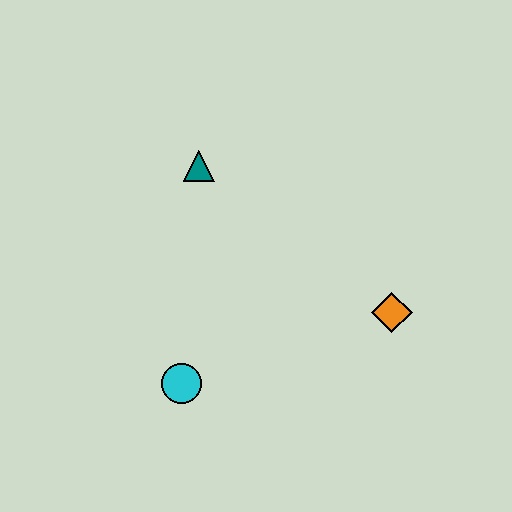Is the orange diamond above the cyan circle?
Yes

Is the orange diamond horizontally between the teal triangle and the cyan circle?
No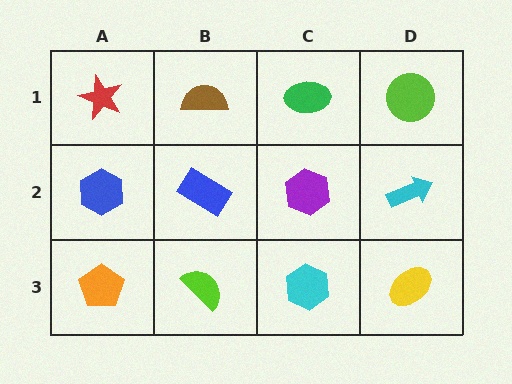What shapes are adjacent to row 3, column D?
A cyan arrow (row 2, column D), a cyan hexagon (row 3, column C).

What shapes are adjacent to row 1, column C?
A purple hexagon (row 2, column C), a brown semicircle (row 1, column B), a lime circle (row 1, column D).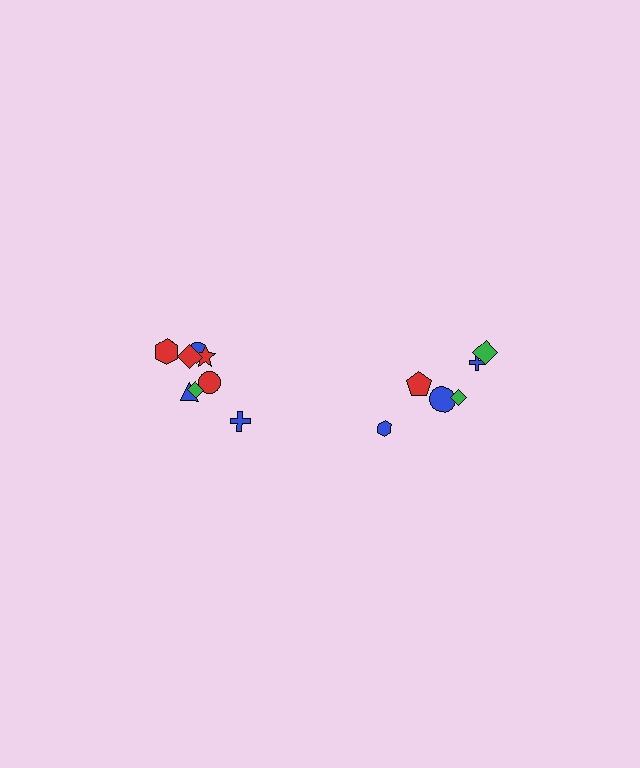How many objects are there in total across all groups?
There are 14 objects.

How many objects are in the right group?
There are 6 objects.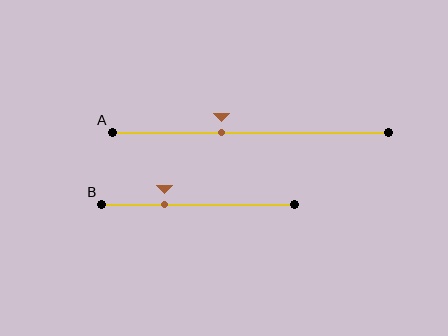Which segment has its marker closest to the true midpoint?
Segment A has its marker closest to the true midpoint.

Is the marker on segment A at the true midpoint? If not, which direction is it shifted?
No, the marker on segment A is shifted to the left by about 10% of the segment length.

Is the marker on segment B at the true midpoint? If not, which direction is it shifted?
No, the marker on segment B is shifted to the left by about 17% of the segment length.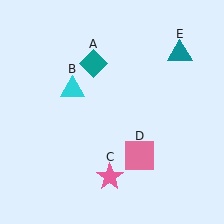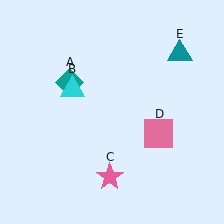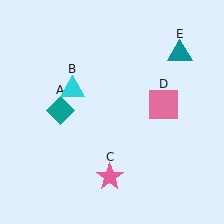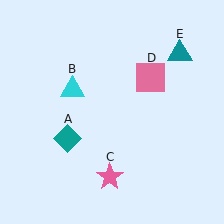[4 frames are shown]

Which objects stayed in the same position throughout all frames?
Cyan triangle (object B) and pink star (object C) and teal triangle (object E) remained stationary.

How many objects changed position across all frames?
2 objects changed position: teal diamond (object A), pink square (object D).